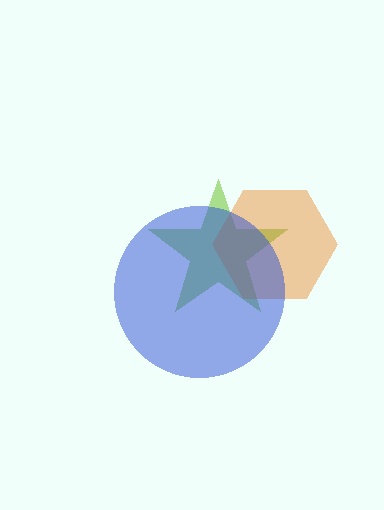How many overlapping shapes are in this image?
There are 3 overlapping shapes in the image.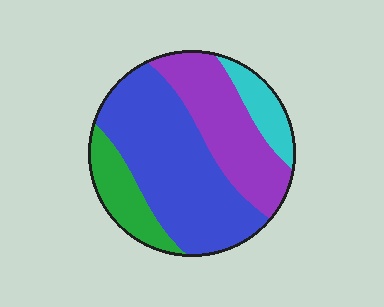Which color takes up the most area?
Blue, at roughly 50%.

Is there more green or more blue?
Blue.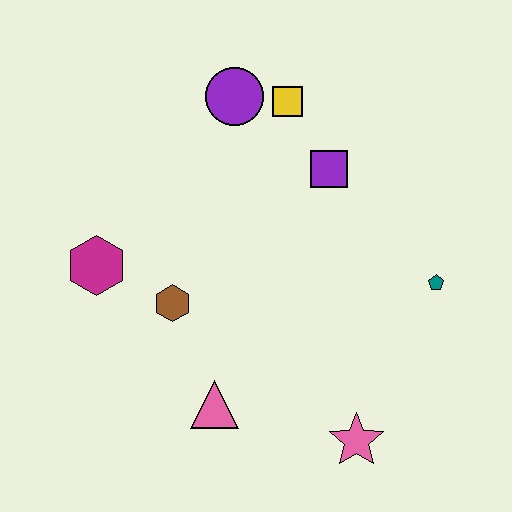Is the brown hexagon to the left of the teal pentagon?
Yes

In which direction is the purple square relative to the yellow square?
The purple square is below the yellow square.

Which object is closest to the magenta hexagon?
The brown hexagon is closest to the magenta hexagon.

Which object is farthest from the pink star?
The purple circle is farthest from the pink star.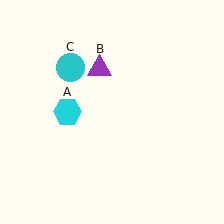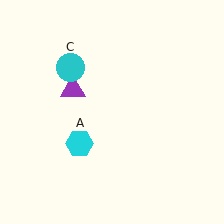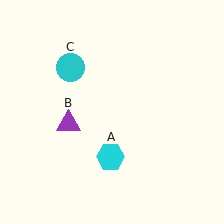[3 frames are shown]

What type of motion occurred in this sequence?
The cyan hexagon (object A), purple triangle (object B) rotated counterclockwise around the center of the scene.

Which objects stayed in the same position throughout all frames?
Cyan circle (object C) remained stationary.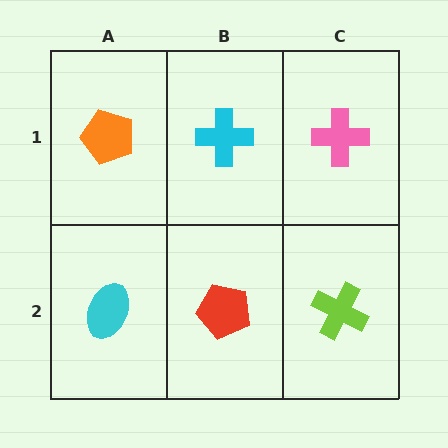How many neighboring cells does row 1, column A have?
2.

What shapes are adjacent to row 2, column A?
An orange pentagon (row 1, column A), a red pentagon (row 2, column B).